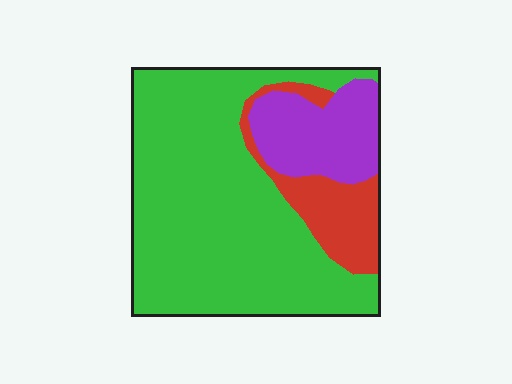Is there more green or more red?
Green.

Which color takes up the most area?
Green, at roughly 70%.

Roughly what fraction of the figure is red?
Red covers around 15% of the figure.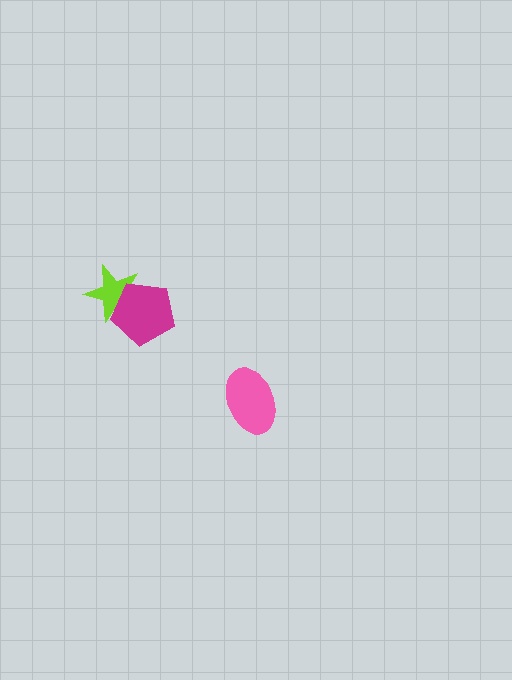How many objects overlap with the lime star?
1 object overlaps with the lime star.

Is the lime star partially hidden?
Yes, it is partially covered by another shape.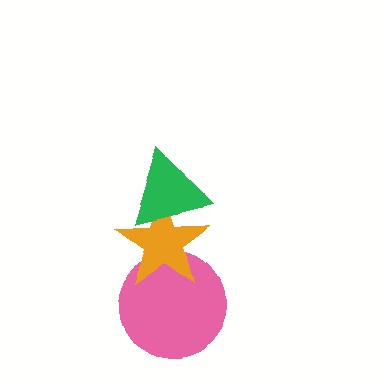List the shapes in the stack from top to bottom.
From top to bottom: the green triangle, the orange star, the pink circle.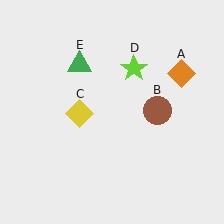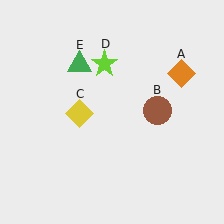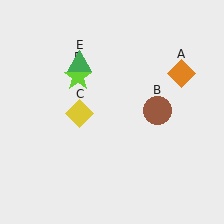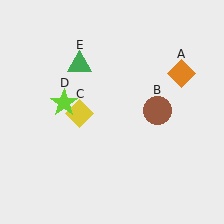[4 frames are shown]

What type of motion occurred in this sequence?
The lime star (object D) rotated counterclockwise around the center of the scene.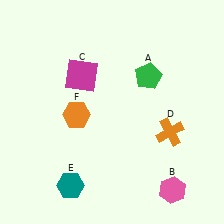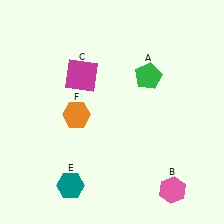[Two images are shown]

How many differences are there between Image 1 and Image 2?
There is 1 difference between the two images.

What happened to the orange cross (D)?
The orange cross (D) was removed in Image 2. It was in the bottom-right area of Image 1.